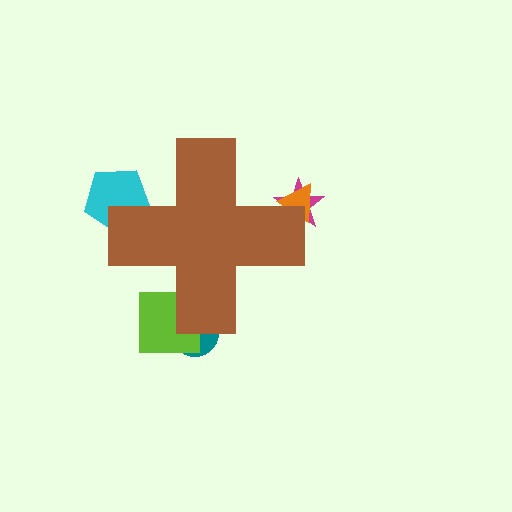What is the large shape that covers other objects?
A brown cross.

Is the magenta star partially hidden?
Yes, the magenta star is partially hidden behind the brown cross.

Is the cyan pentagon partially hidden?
Yes, the cyan pentagon is partially hidden behind the brown cross.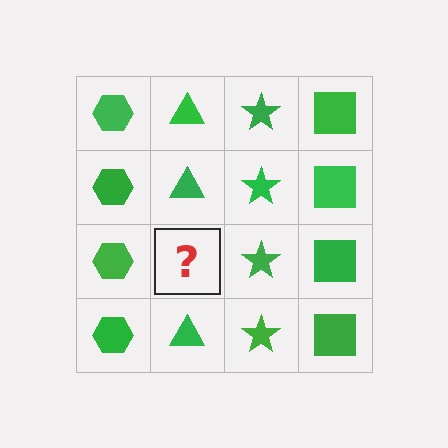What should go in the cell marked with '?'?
The missing cell should contain a green triangle.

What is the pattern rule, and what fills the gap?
The rule is that each column has a consistent shape. The gap should be filled with a green triangle.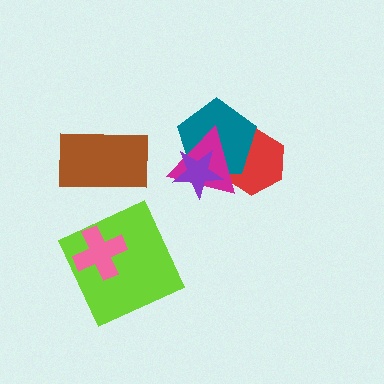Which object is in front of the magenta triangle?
The purple star is in front of the magenta triangle.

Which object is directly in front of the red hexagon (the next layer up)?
The teal pentagon is directly in front of the red hexagon.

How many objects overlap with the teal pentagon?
3 objects overlap with the teal pentagon.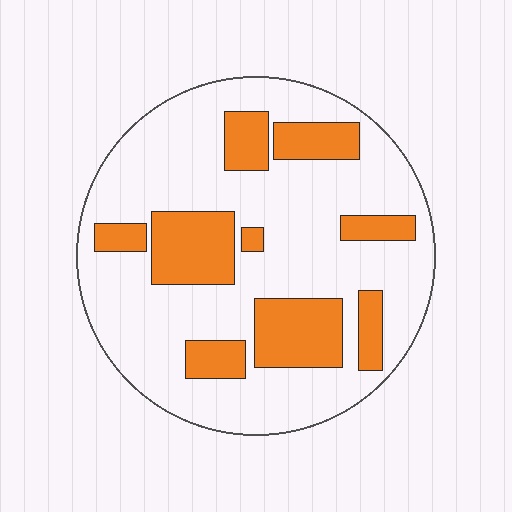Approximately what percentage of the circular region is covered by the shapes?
Approximately 25%.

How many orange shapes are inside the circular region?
9.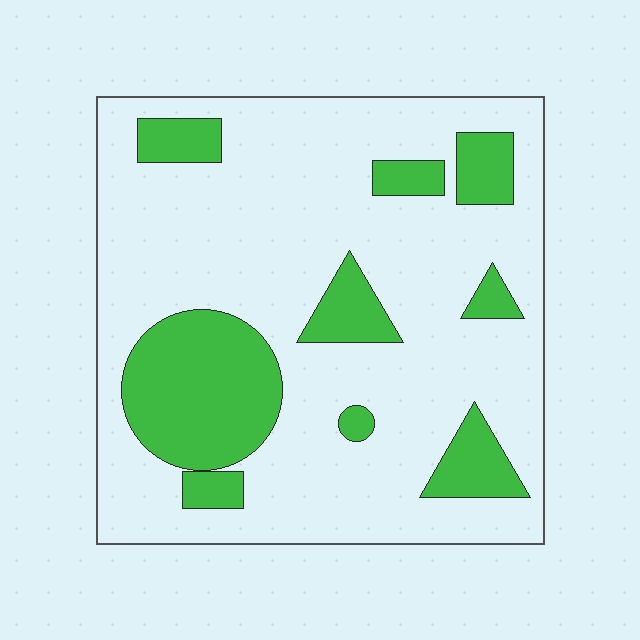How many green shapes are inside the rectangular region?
9.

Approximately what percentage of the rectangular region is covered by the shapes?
Approximately 25%.